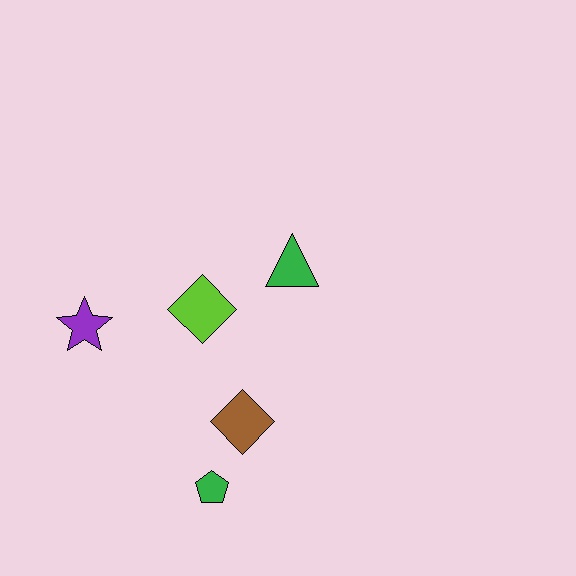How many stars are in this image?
There is 1 star.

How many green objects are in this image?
There are 2 green objects.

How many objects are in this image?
There are 5 objects.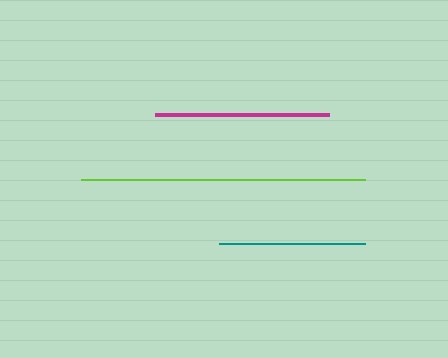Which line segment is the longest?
The lime line is the longest at approximately 283 pixels.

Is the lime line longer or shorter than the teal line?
The lime line is longer than the teal line.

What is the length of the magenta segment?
The magenta segment is approximately 174 pixels long.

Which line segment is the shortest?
The teal line is the shortest at approximately 146 pixels.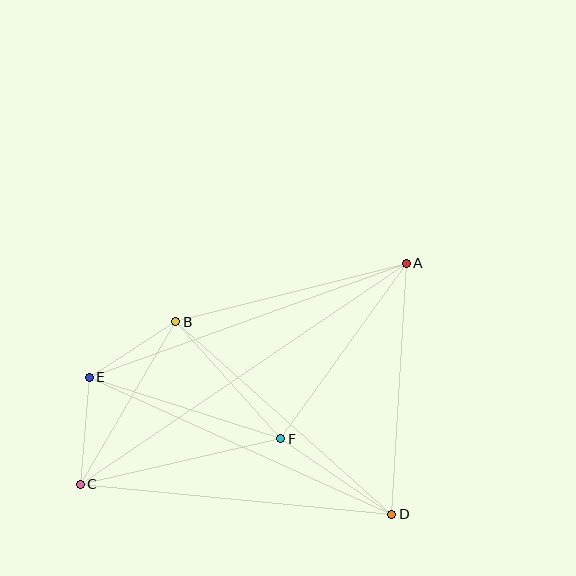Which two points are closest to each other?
Points B and E are closest to each other.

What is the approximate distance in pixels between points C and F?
The distance between C and F is approximately 205 pixels.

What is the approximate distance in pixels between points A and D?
The distance between A and D is approximately 252 pixels.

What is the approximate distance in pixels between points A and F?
The distance between A and F is approximately 216 pixels.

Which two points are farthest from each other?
Points A and C are farthest from each other.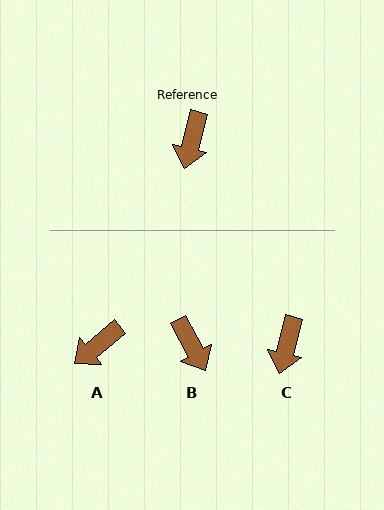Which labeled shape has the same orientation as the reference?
C.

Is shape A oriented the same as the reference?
No, it is off by about 36 degrees.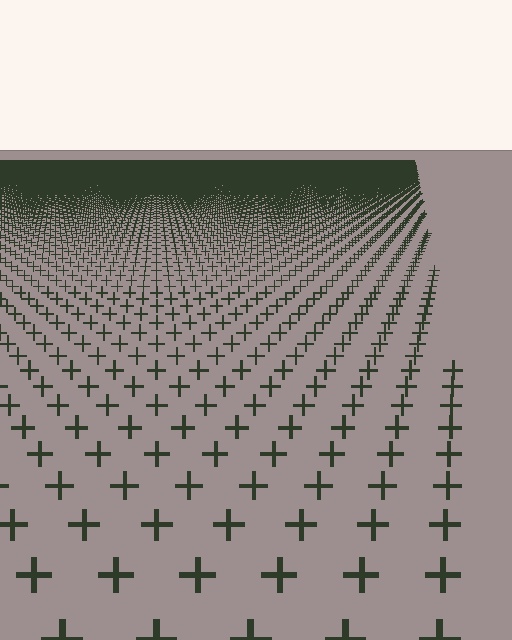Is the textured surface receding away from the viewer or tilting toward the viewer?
The surface is receding away from the viewer. Texture elements get smaller and denser toward the top.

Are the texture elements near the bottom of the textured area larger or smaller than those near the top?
Larger. Near the bottom, elements are closer to the viewer and appear at a bigger on-screen size.